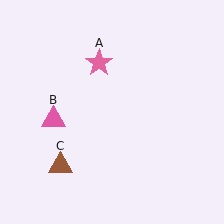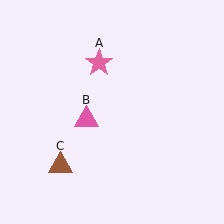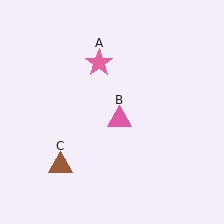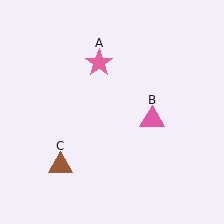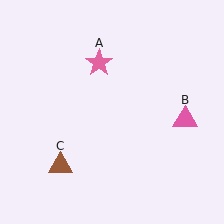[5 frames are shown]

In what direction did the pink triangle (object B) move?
The pink triangle (object B) moved right.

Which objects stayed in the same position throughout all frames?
Pink star (object A) and brown triangle (object C) remained stationary.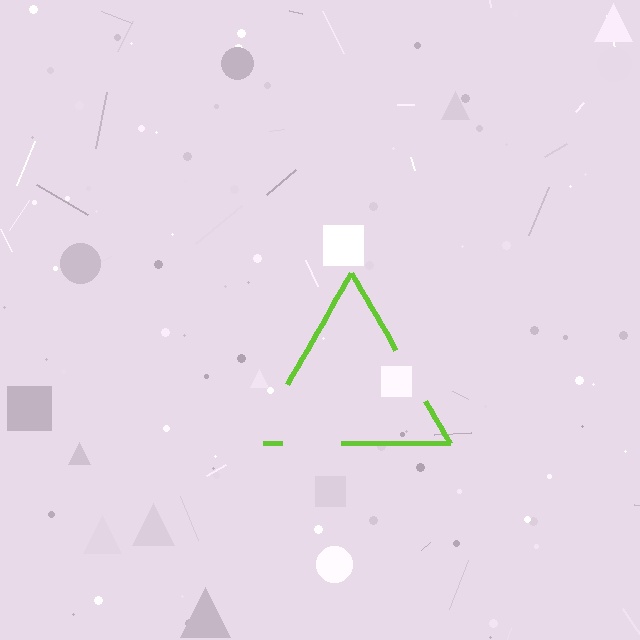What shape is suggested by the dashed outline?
The dashed outline suggests a triangle.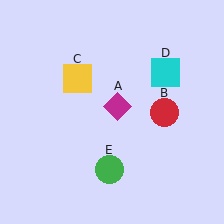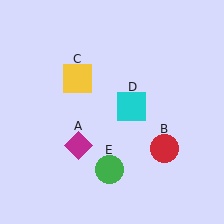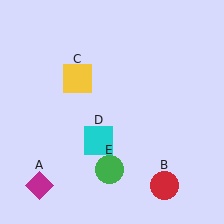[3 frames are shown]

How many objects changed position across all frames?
3 objects changed position: magenta diamond (object A), red circle (object B), cyan square (object D).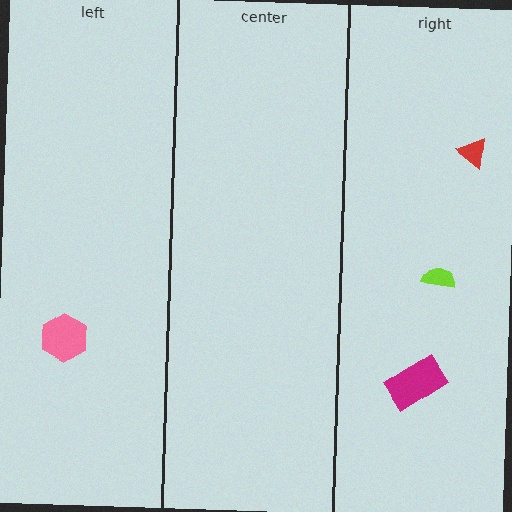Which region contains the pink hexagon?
The left region.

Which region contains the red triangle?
The right region.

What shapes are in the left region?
The pink hexagon.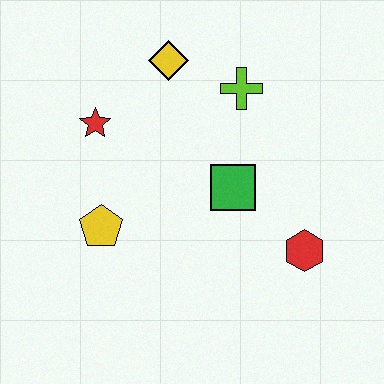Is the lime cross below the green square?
No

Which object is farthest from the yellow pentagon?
The red hexagon is farthest from the yellow pentagon.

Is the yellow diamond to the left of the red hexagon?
Yes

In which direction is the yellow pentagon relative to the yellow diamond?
The yellow pentagon is below the yellow diamond.